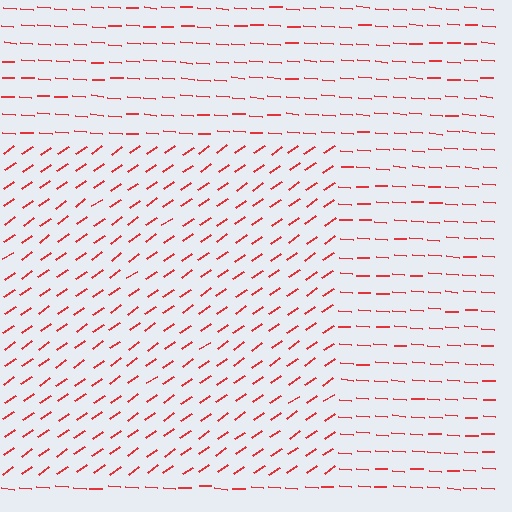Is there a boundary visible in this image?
Yes, there is a texture boundary formed by a change in line orientation.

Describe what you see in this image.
The image is filled with small red line segments. A rectangle region in the image has lines oriented differently from the surrounding lines, creating a visible texture boundary.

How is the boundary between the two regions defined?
The boundary is defined purely by a change in line orientation (approximately 39 degrees difference). All lines are the same color and thickness.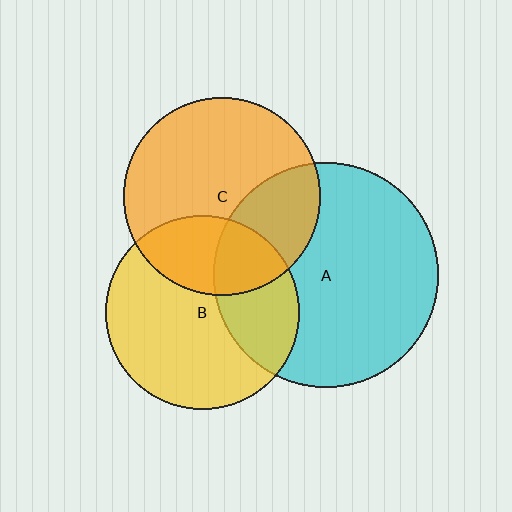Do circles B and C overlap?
Yes.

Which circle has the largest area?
Circle A (cyan).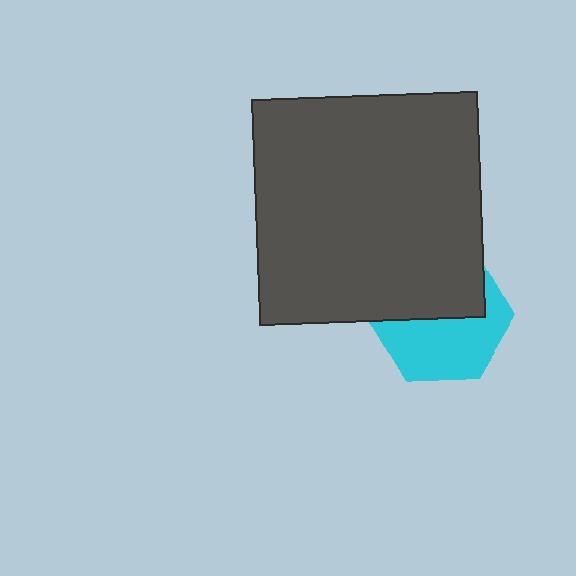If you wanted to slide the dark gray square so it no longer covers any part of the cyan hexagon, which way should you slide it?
Slide it up — that is the most direct way to separate the two shapes.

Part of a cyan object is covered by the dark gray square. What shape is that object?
It is a hexagon.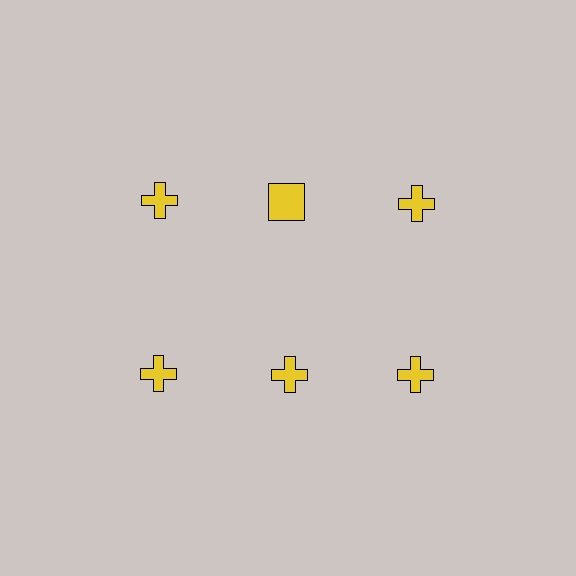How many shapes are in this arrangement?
There are 6 shapes arranged in a grid pattern.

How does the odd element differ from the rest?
It has a different shape: square instead of cross.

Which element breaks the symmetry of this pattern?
The yellow square in the top row, second from left column breaks the symmetry. All other shapes are yellow crosses.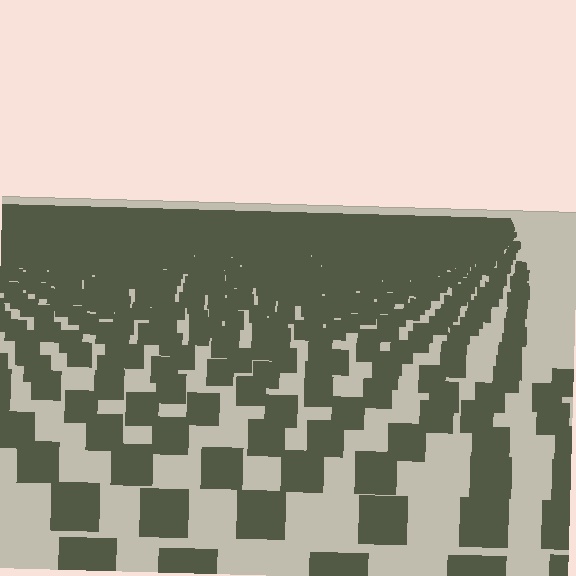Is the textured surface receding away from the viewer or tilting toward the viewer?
The surface is receding away from the viewer. Texture elements get smaller and denser toward the top.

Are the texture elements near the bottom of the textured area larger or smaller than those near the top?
Larger. Near the bottom, elements are closer to the viewer and appear at a bigger on-screen size.